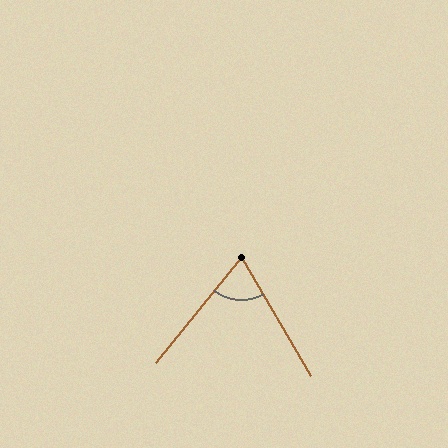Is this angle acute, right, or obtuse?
It is acute.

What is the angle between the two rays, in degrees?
Approximately 69 degrees.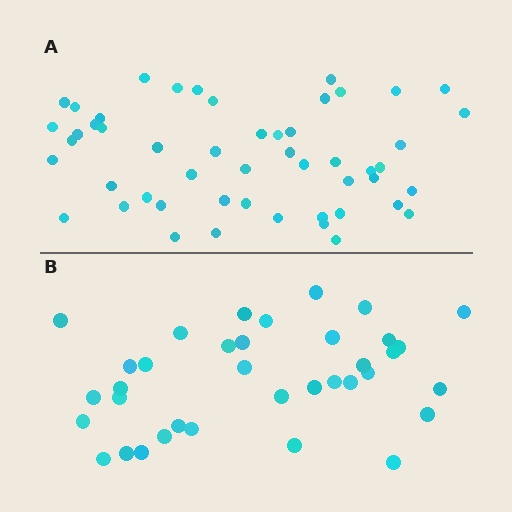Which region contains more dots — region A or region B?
Region A (the top region) has more dots.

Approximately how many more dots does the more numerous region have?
Region A has approximately 15 more dots than region B.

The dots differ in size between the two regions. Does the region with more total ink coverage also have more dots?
No. Region B has more total ink coverage because its dots are larger, but region A actually contains more individual dots. Total area can be misleading — the number of items is what matters here.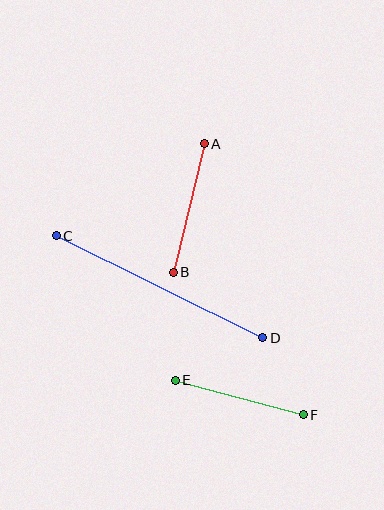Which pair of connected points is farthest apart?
Points C and D are farthest apart.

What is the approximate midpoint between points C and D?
The midpoint is at approximately (160, 287) pixels.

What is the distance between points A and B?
The distance is approximately 132 pixels.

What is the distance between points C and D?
The distance is approximately 230 pixels.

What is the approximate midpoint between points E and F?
The midpoint is at approximately (239, 397) pixels.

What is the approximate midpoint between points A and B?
The midpoint is at approximately (189, 208) pixels.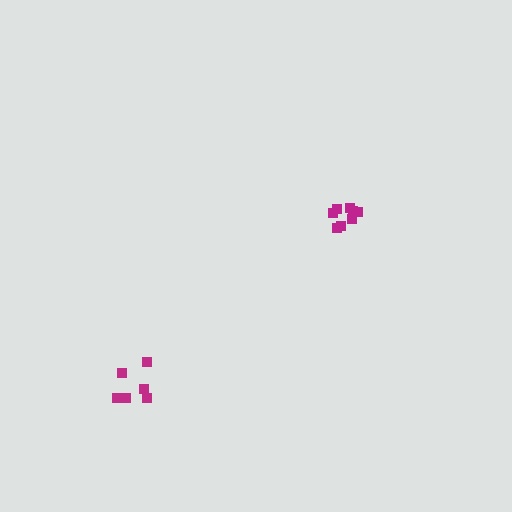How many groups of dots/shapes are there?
There are 2 groups.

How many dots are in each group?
Group 1: 8 dots, Group 2: 7 dots (15 total).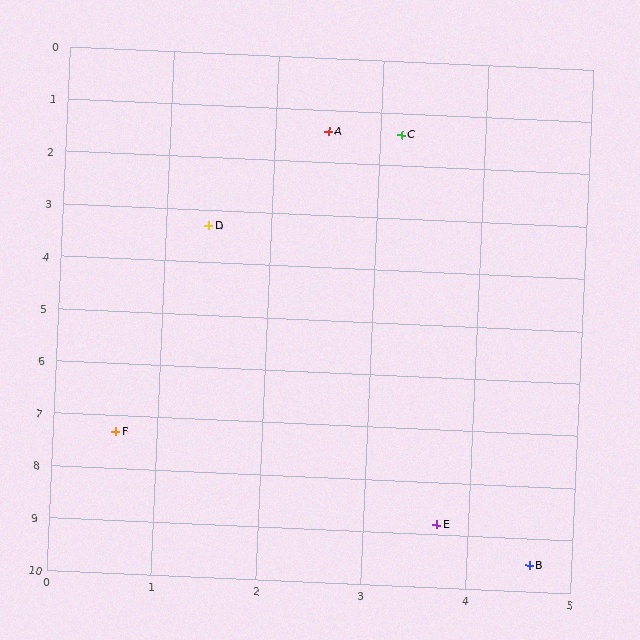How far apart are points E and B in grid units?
Points E and B are about 1.1 grid units apart.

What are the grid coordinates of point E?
Point E is at approximately (3.7, 8.8).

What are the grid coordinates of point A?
Point A is at approximately (2.5, 1.4).